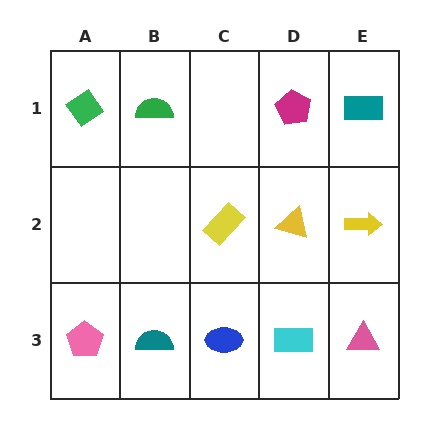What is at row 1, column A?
A green diamond.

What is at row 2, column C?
A yellow rectangle.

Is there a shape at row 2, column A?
No, that cell is empty.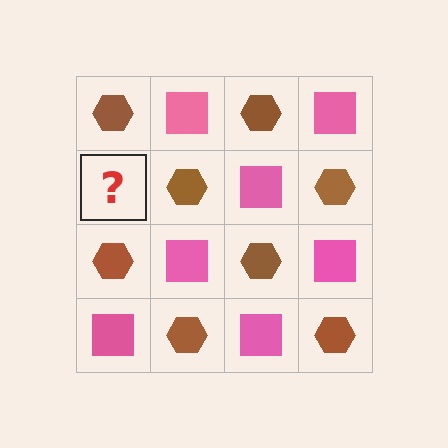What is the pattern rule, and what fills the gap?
The rule is that it alternates brown hexagon and pink square in a checkerboard pattern. The gap should be filled with a pink square.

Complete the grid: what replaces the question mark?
The question mark should be replaced with a pink square.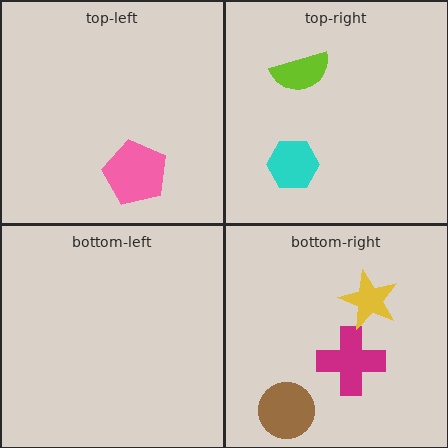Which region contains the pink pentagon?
The top-left region.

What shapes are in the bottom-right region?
The magenta cross, the brown circle, the yellow star.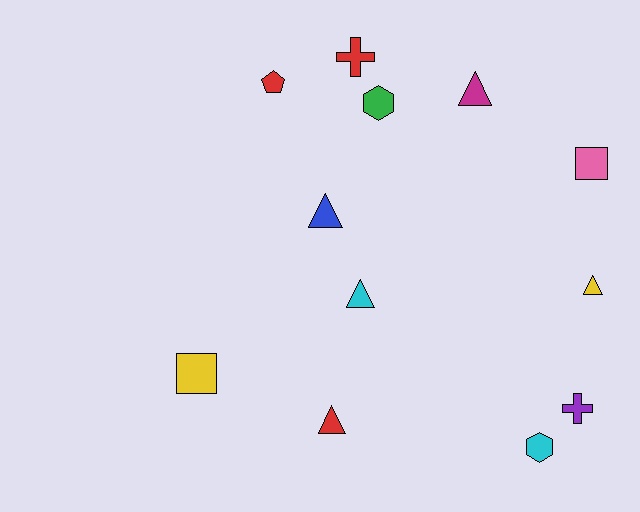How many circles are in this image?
There are no circles.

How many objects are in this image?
There are 12 objects.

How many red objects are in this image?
There are 3 red objects.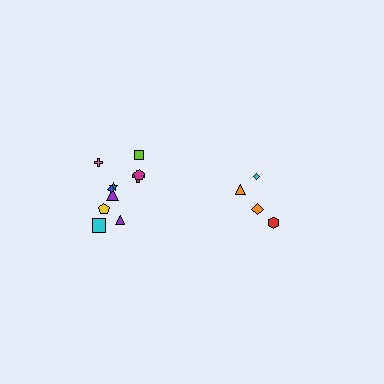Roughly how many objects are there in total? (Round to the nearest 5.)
Roughly 15 objects in total.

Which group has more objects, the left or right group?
The left group.